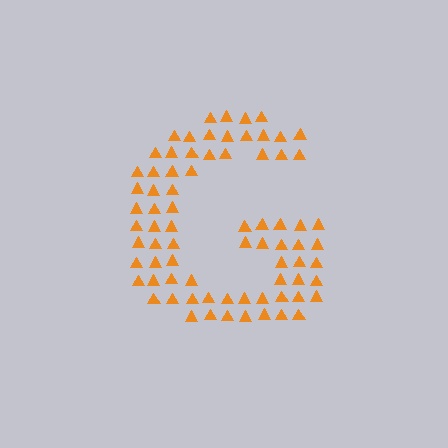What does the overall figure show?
The overall figure shows the letter G.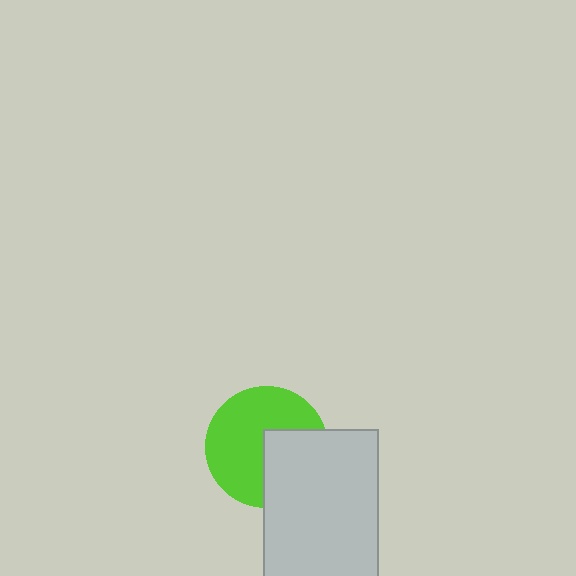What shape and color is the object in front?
The object in front is a light gray rectangle.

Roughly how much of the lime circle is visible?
About half of it is visible (roughly 64%).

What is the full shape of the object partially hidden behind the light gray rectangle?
The partially hidden object is a lime circle.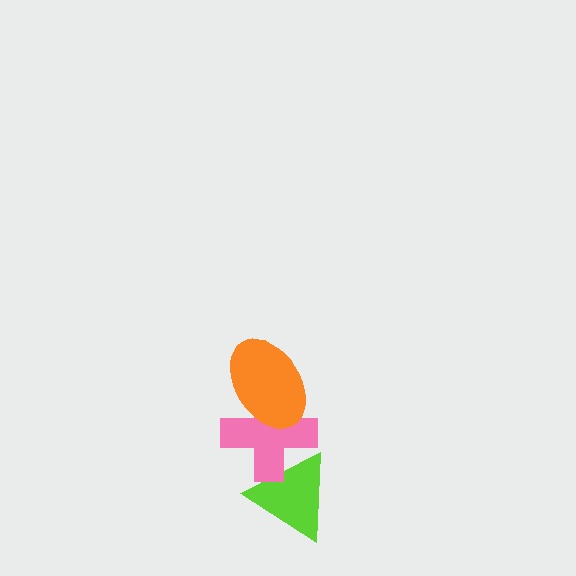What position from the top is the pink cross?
The pink cross is 2nd from the top.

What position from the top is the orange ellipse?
The orange ellipse is 1st from the top.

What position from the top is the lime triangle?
The lime triangle is 3rd from the top.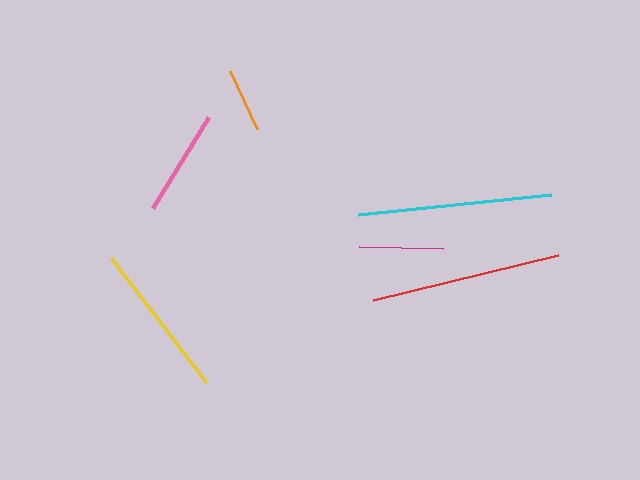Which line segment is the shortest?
The orange line is the shortest at approximately 64 pixels.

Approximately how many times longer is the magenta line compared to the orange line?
The magenta line is approximately 1.3 times the length of the orange line.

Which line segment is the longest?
The cyan line is the longest at approximately 194 pixels.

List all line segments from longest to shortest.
From longest to shortest: cyan, red, yellow, pink, magenta, orange.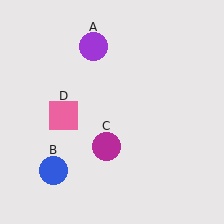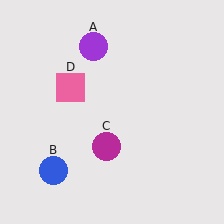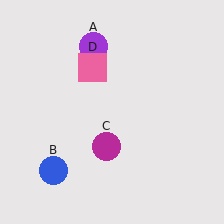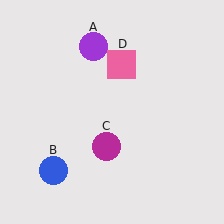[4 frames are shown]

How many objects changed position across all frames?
1 object changed position: pink square (object D).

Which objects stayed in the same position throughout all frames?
Purple circle (object A) and blue circle (object B) and magenta circle (object C) remained stationary.